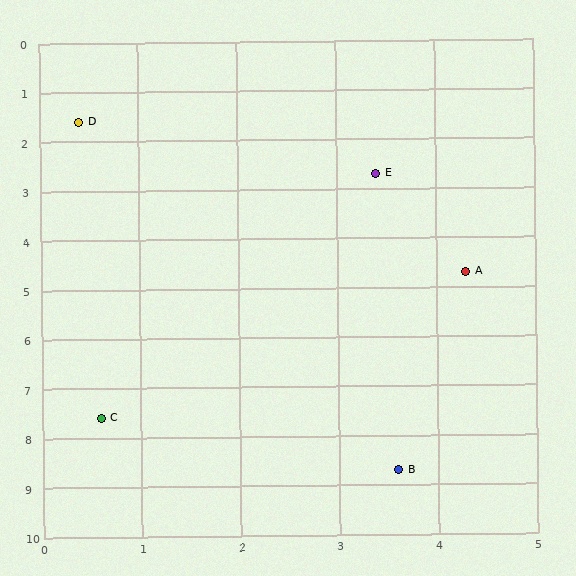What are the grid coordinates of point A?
Point A is at approximately (4.3, 4.7).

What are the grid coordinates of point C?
Point C is at approximately (0.6, 7.6).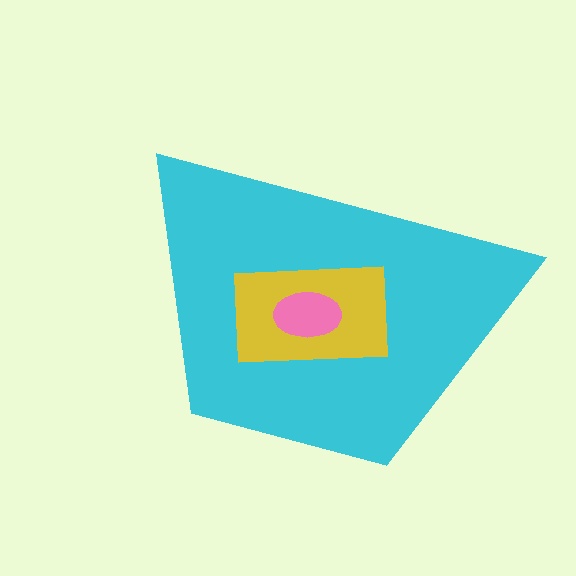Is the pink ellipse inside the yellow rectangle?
Yes.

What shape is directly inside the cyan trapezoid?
The yellow rectangle.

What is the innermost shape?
The pink ellipse.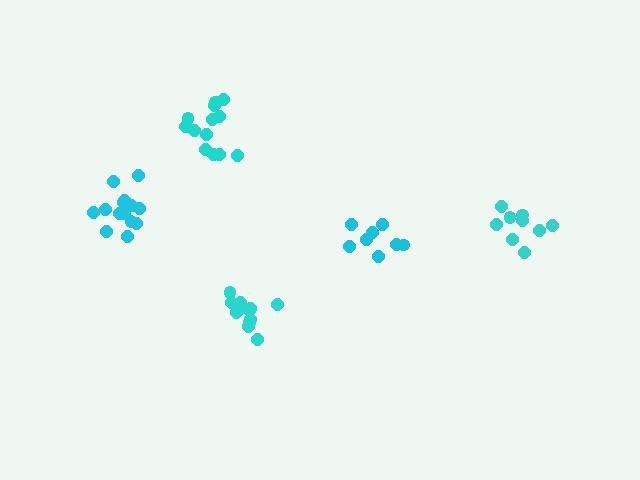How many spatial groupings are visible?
There are 5 spatial groupings.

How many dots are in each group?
Group 1: 13 dots, Group 2: 13 dots, Group 3: 8 dots, Group 4: 9 dots, Group 5: 14 dots (57 total).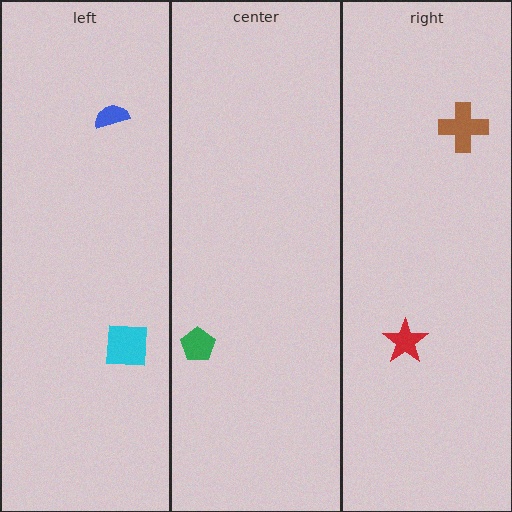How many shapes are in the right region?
2.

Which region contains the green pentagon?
The center region.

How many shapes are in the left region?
2.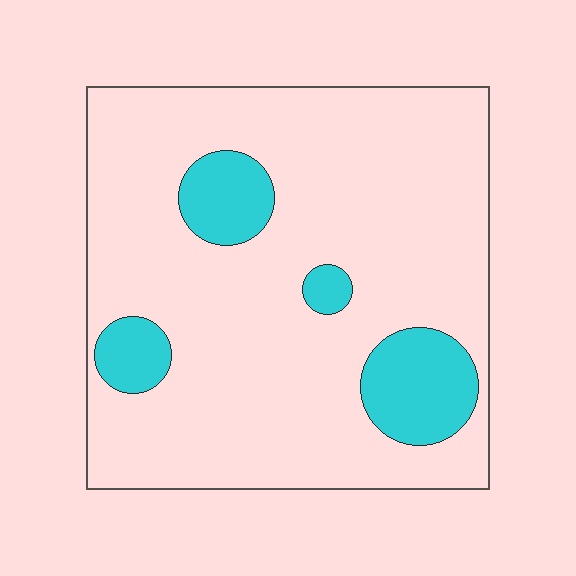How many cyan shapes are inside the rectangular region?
4.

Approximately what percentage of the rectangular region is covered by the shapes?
Approximately 15%.